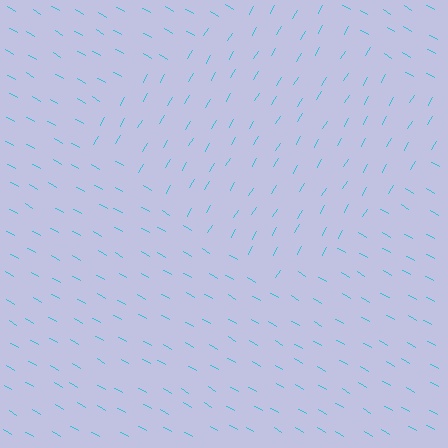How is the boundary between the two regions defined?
The boundary is defined purely by a change in line orientation (approximately 89 degrees difference). All lines are the same color and thickness.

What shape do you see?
I see a diamond.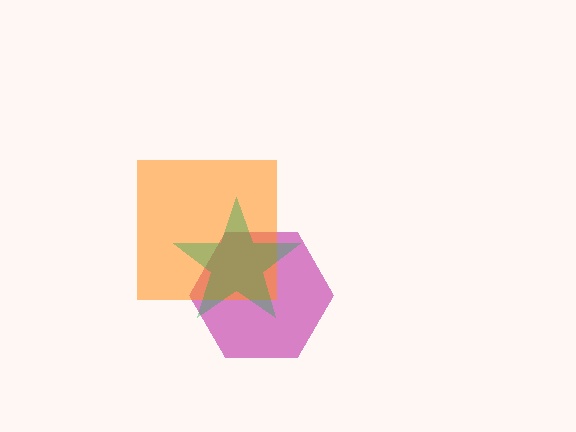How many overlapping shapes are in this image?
There are 3 overlapping shapes in the image.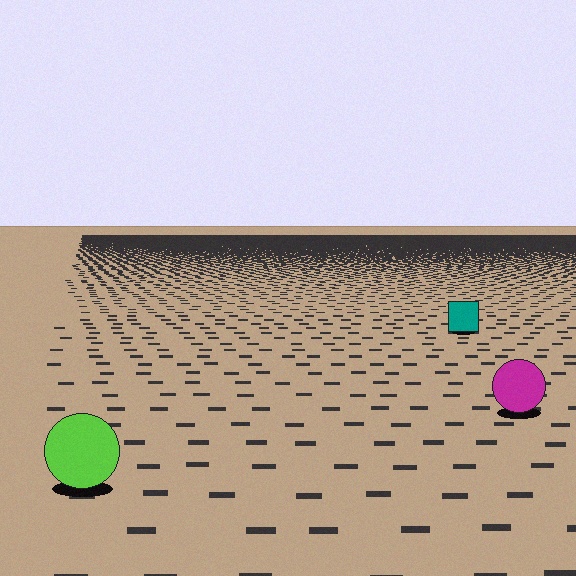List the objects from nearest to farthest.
From nearest to farthest: the lime circle, the magenta circle, the teal square.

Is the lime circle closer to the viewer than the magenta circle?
Yes. The lime circle is closer — you can tell from the texture gradient: the ground texture is coarser near it.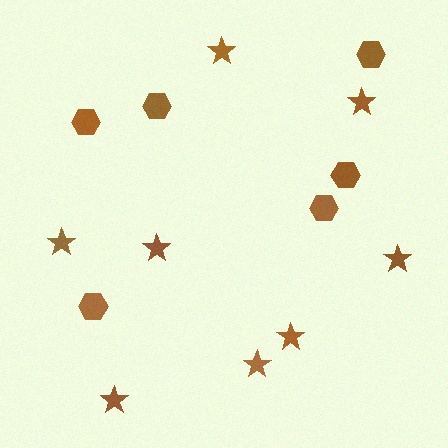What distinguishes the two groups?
There are 2 groups: one group of hexagons (6) and one group of stars (8).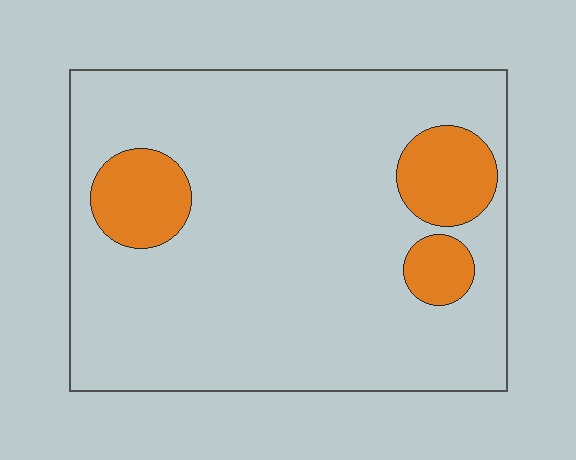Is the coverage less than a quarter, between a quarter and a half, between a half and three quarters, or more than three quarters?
Less than a quarter.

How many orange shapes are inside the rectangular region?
3.